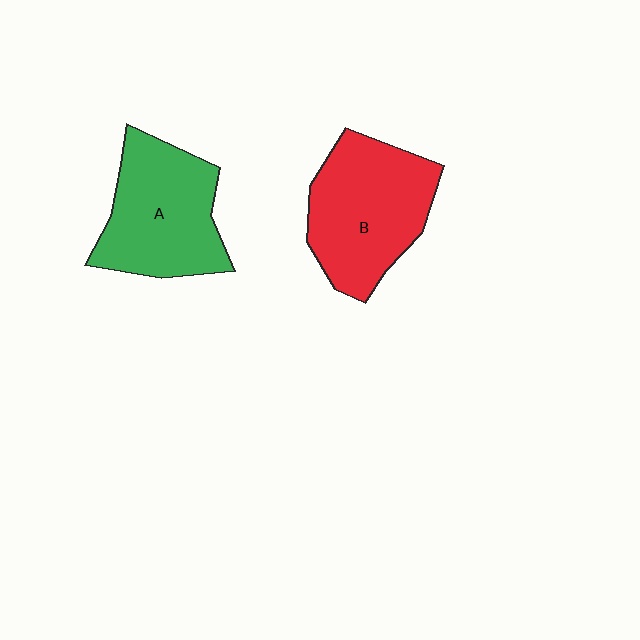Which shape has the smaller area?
Shape A (green).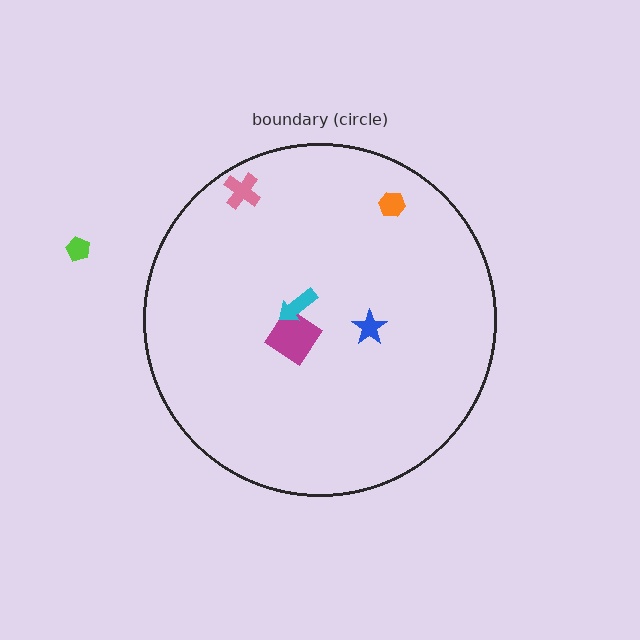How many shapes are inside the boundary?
5 inside, 1 outside.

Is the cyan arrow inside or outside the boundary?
Inside.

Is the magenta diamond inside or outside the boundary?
Inside.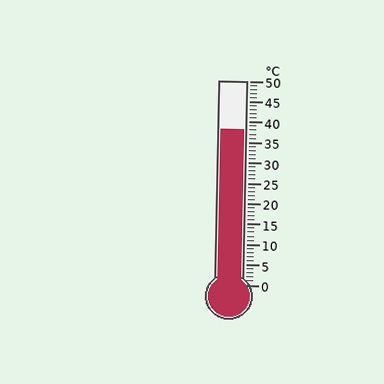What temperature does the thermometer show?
The thermometer shows approximately 38°C.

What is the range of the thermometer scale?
The thermometer scale ranges from 0°C to 50°C.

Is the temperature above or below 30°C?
The temperature is above 30°C.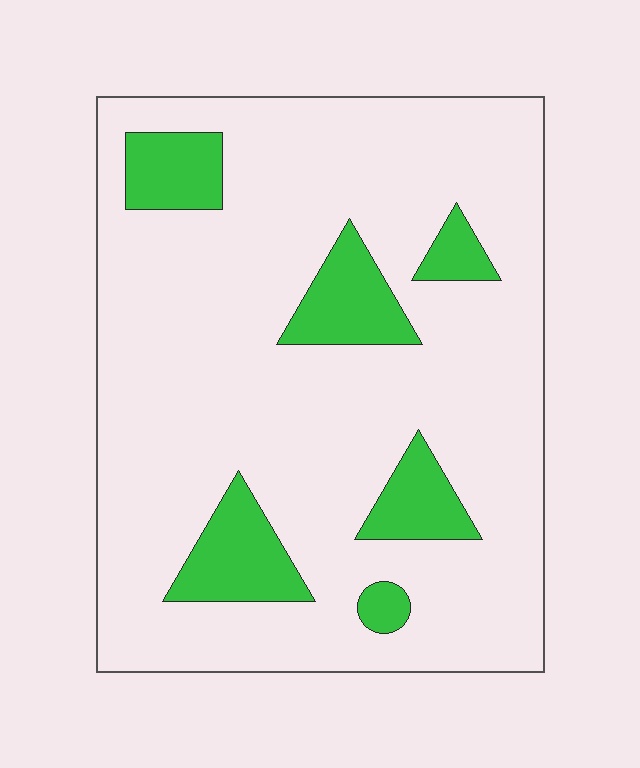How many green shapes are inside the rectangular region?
6.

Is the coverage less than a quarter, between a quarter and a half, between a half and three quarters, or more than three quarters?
Less than a quarter.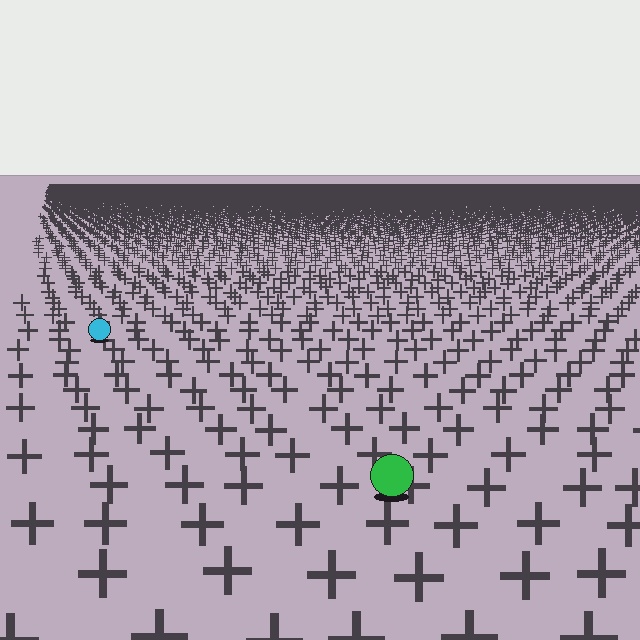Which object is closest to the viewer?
The green circle is closest. The texture marks near it are larger and more spread out.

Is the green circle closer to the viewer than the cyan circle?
Yes. The green circle is closer — you can tell from the texture gradient: the ground texture is coarser near it.